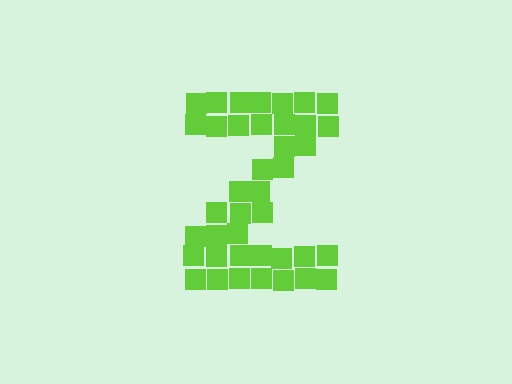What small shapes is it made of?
It is made of small squares.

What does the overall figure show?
The overall figure shows the letter Z.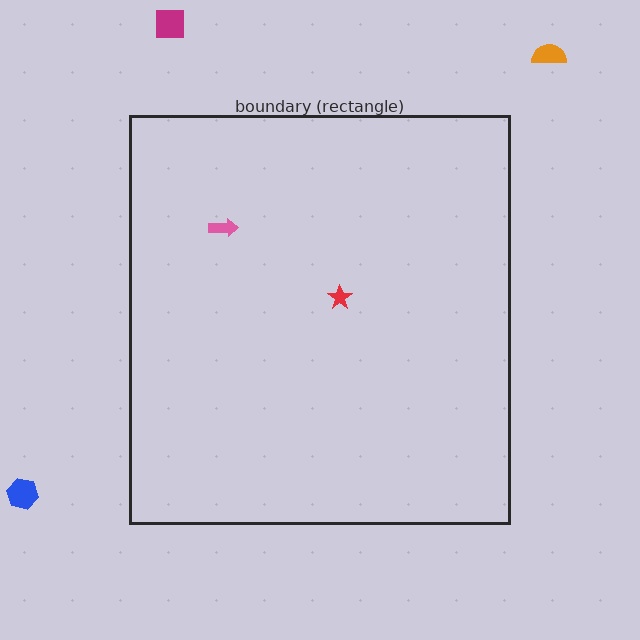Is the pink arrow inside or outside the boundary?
Inside.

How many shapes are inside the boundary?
2 inside, 3 outside.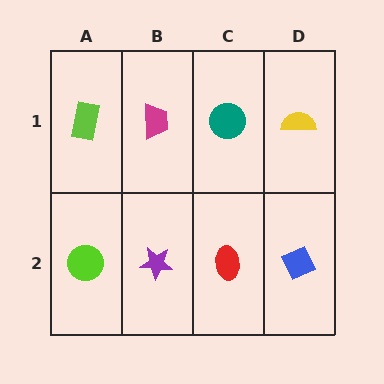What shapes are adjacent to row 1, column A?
A lime circle (row 2, column A), a magenta trapezoid (row 1, column B).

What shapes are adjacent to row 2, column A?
A lime rectangle (row 1, column A), a purple star (row 2, column B).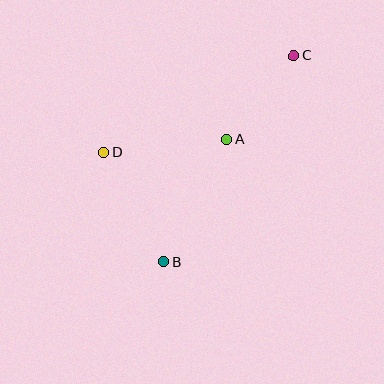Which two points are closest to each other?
Points A and C are closest to each other.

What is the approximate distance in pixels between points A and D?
The distance between A and D is approximately 124 pixels.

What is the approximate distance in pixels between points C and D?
The distance between C and D is approximately 214 pixels.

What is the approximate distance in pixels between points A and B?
The distance between A and B is approximately 137 pixels.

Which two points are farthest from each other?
Points B and C are farthest from each other.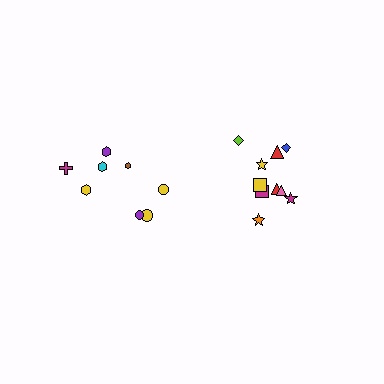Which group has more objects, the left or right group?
The right group.